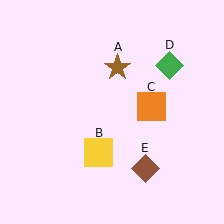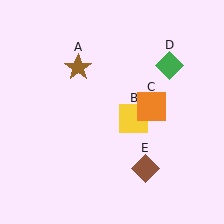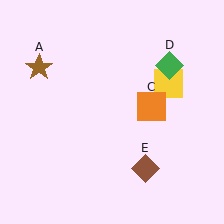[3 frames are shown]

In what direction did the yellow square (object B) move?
The yellow square (object B) moved up and to the right.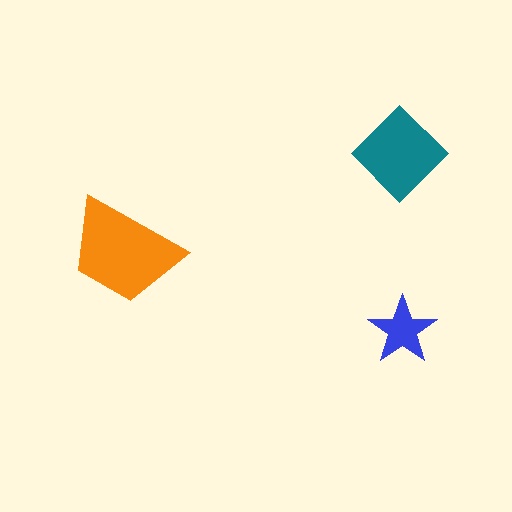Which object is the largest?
The orange trapezoid.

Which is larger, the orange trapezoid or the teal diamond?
The orange trapezoid.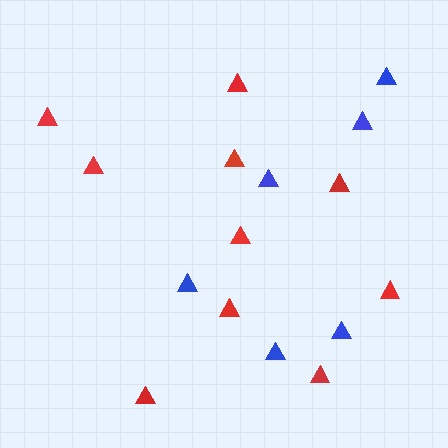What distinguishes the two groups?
There are 2 groups: one group of blue triangles (6) and one group of red triangles (10).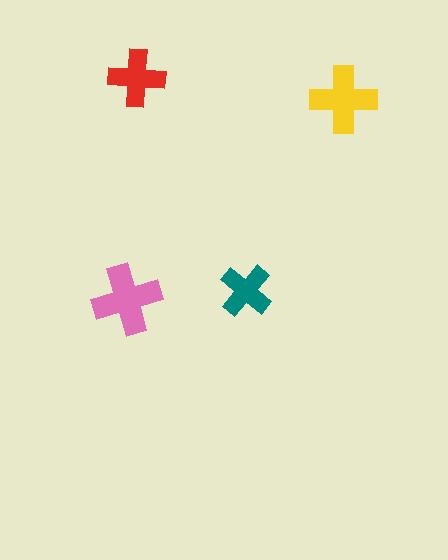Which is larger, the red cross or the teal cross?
The red one.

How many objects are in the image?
There are 4 objects in the image.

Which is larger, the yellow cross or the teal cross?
The yellow one.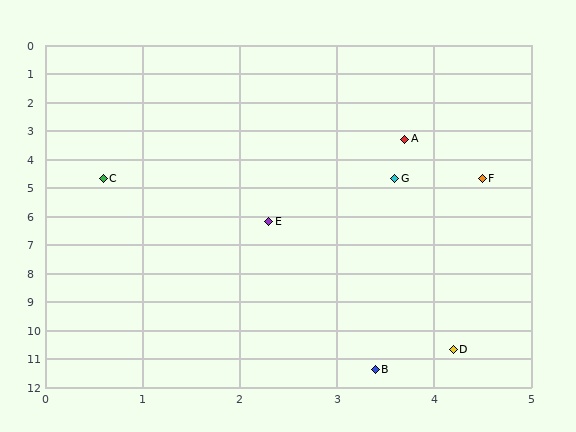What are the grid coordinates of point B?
Point B is at approximately (3.4, 11.4).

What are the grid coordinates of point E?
Point E is at approximately (2.3, 6.2).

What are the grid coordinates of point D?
Point D is at approximately (4.2, 10.7).